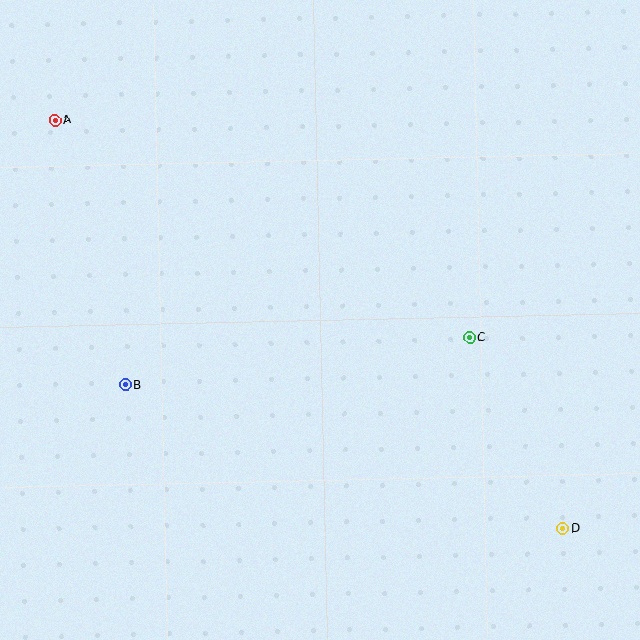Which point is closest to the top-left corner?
Point A is closest to the top-left corner.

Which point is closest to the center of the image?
Point C at (470, 337) is closest to the center.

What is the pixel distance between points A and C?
The distance between A and C is 469 pixels.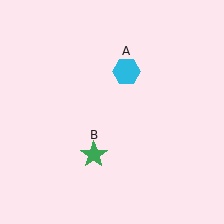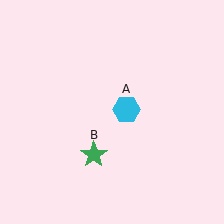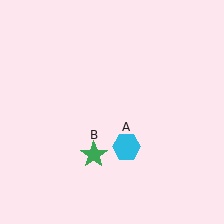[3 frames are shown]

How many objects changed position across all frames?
1 object changed position: cyan hexagon (object A).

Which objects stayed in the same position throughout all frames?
Green star (object B) remained stationary.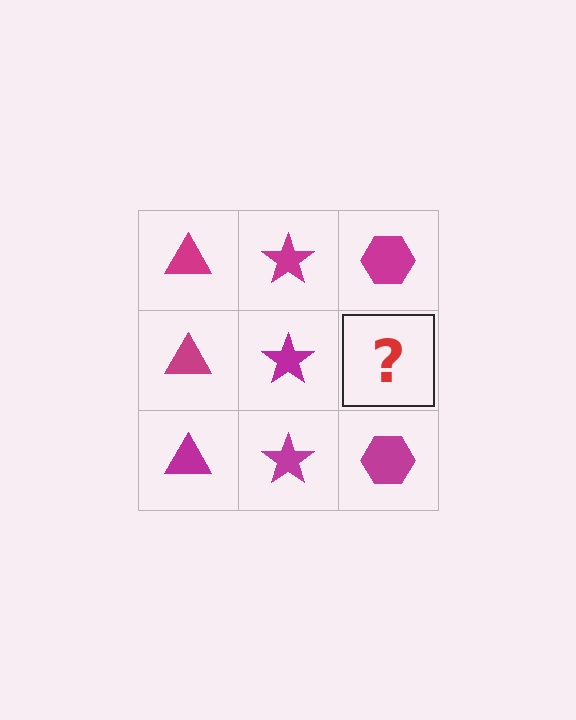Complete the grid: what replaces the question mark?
The question mark should be replaced with a magenta hexagon.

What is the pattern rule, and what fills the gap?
The rule is that each column has a consistent shape. The gap should be filled with a magenta hexagon.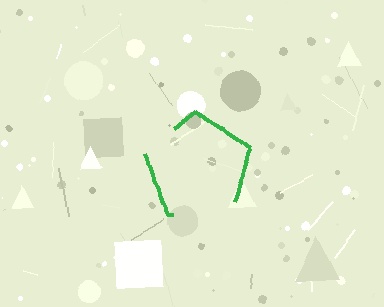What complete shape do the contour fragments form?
The contour fragments form a pentagon.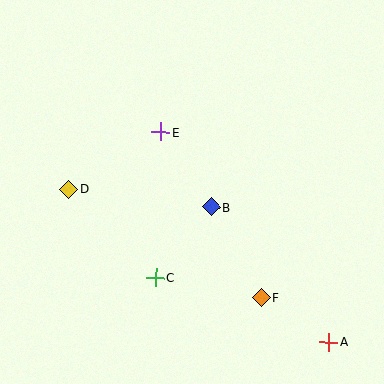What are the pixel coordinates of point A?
Point A is at (329, 342).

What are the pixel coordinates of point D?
Point D is at (69, 189).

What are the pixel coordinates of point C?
Point C is at (156, 278).